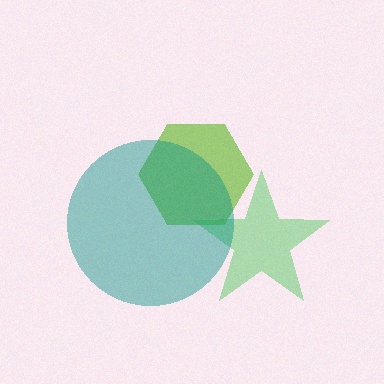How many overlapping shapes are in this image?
There are 3 overlapping shapes in the image.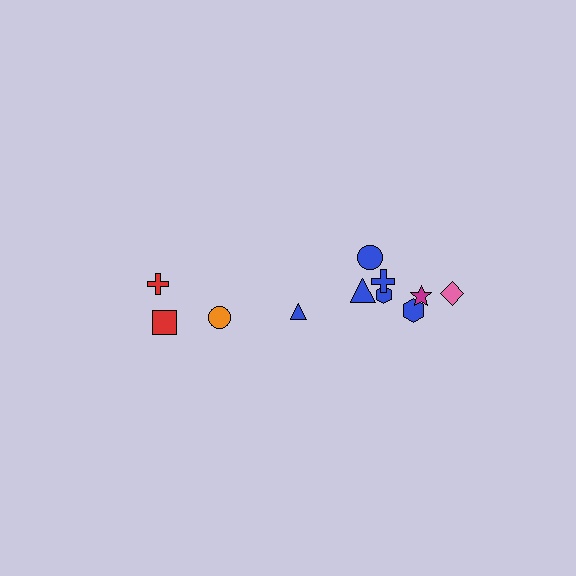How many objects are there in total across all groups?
There are 11 objects.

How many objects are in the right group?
There are 8 objects.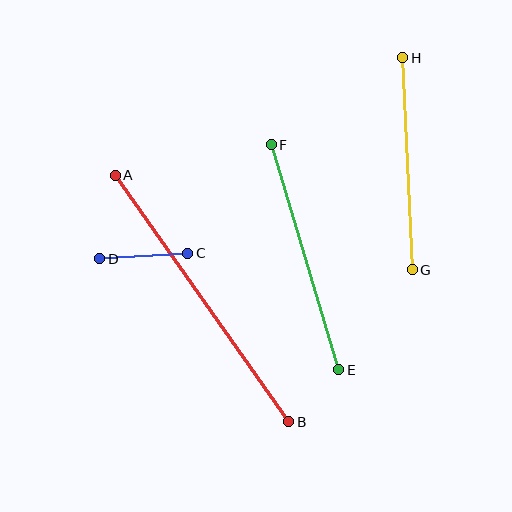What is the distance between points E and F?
The distance is approximately 235 pixels.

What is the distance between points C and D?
The distance is approximately 88 pixels.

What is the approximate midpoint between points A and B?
The midpoint is at approximately (202, 299) pixels.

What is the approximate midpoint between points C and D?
The midpoint is at approximately (144, 256) pixels.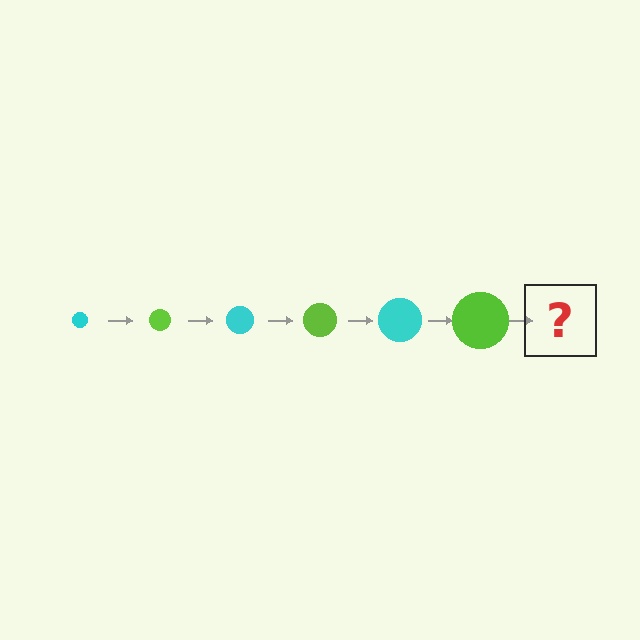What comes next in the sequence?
The next element should be a cyan circle, larger than the previous one.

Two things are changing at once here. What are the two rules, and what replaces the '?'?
The two rules are that the circle grows larger each step and the color cycles through cyan and lime. The '?' should be a cyan circle, larger than the previous one.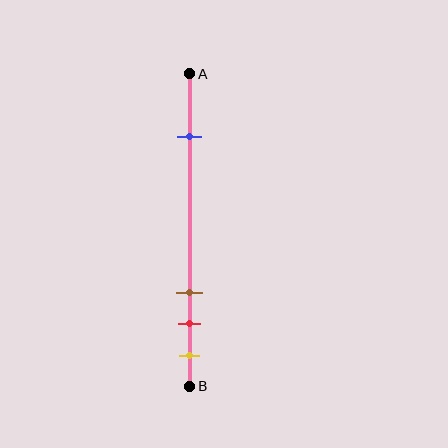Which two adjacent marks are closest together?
The red and yellow marks are the closest adjacent pair.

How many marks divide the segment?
There are 4 marks dividing the segment.